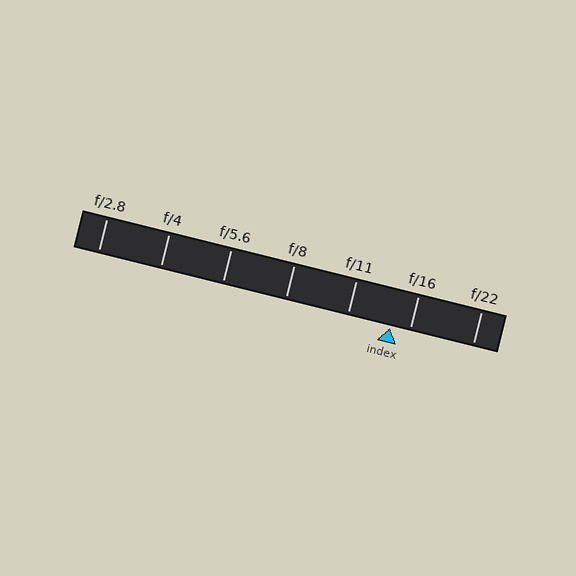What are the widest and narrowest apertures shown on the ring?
The widest aperture shown is f/2.8 and the narrowest is f/22.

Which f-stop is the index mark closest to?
The index mark is closest to f/16.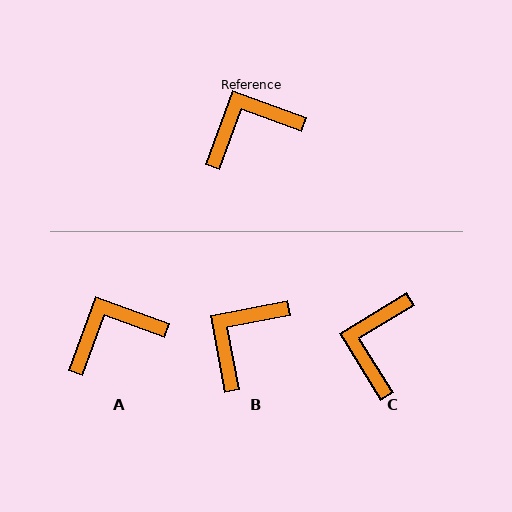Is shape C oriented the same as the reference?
No, it is off by about 52 degrees.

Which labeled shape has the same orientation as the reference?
A.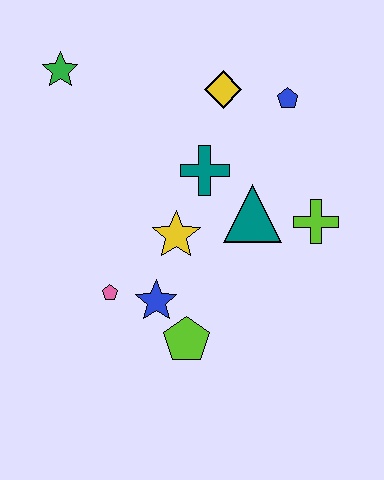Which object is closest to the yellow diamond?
The blue pentagon is closest to the yellow diamond.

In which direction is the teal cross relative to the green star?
The teal cross is to the right of the green star.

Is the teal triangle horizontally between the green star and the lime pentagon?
No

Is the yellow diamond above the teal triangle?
Yes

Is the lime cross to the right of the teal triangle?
Yes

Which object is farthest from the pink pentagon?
The blue pentagon is farthest from the pink pentagon.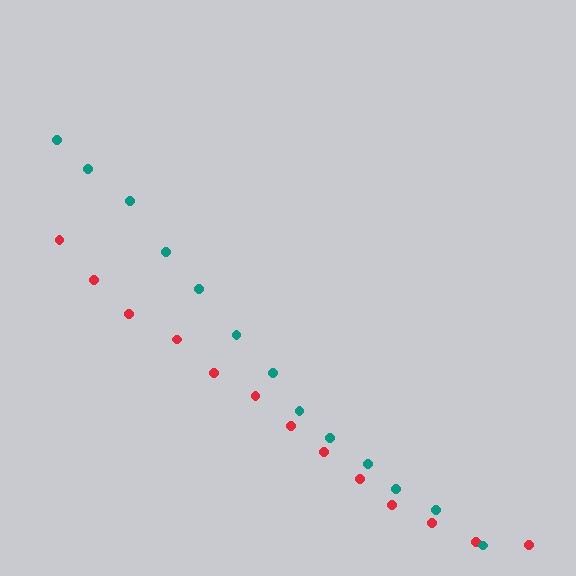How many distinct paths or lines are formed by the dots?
There are 2 distinct paths.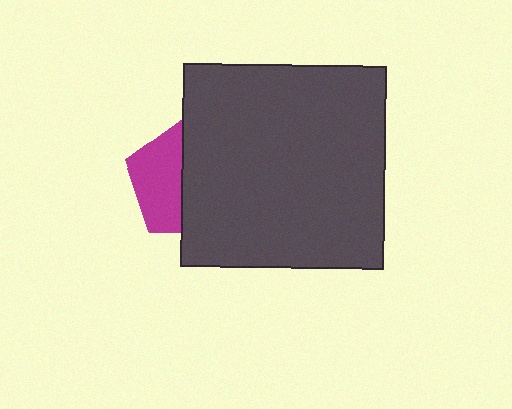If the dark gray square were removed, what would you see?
You would see the complete magenta pentagon.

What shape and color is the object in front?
The object in front is a dark gray square.